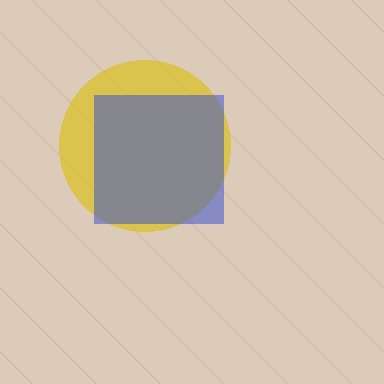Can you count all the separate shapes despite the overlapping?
Yes, there are 2 separate shapes.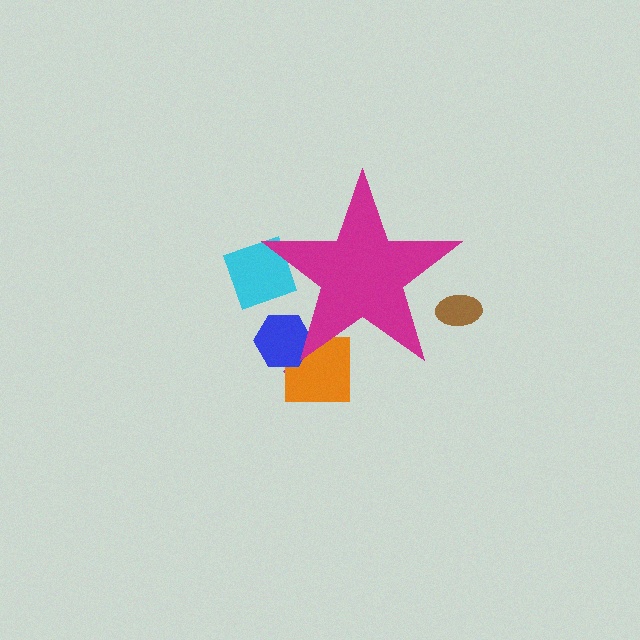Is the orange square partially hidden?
Yes, the orange square is partially hidden behind the magenta star.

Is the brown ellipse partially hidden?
Yes, the brown ellipse is partially hidden behind the magenta star.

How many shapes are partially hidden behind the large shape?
5 shapes are partially hidden.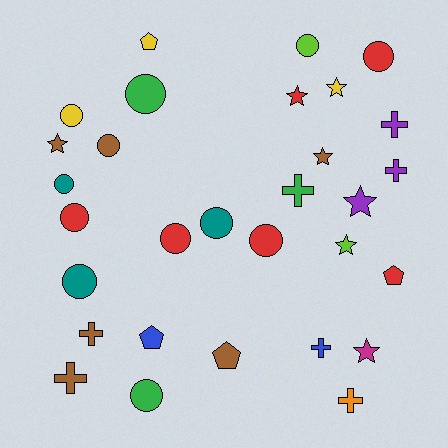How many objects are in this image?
There are 30 objects.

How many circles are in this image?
There are 12 circles.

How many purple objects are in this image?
There are 3 purple objects.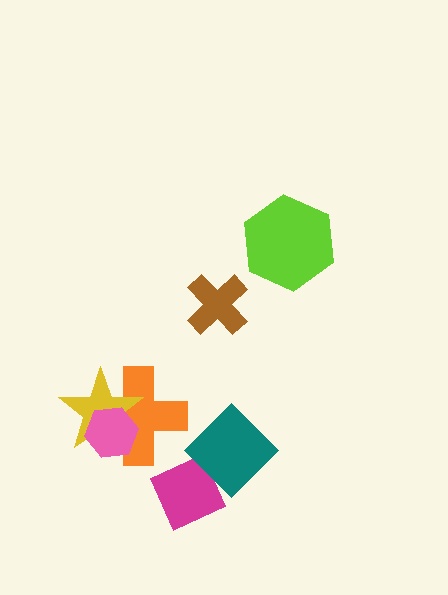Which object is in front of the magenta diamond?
The teal diamond is in front of the magenta diamond.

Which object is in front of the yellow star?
The pink hexagon is in front of the yellow star.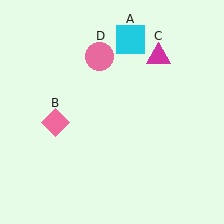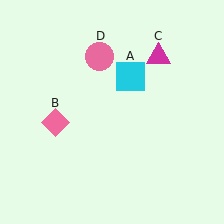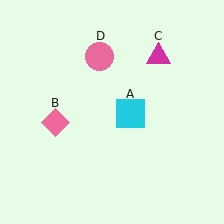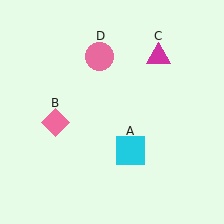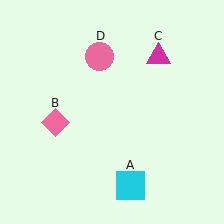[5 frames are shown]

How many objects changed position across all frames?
1 object changed position: cyan square (object A).